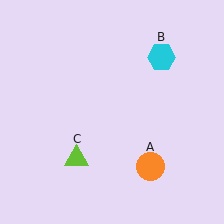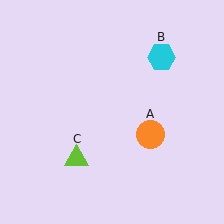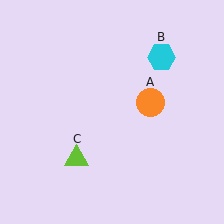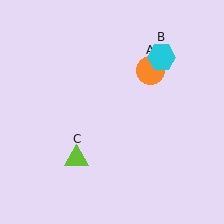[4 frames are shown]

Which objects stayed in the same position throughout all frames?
Cyan hexagon (object B) and lime triangle (object C) remained stationary.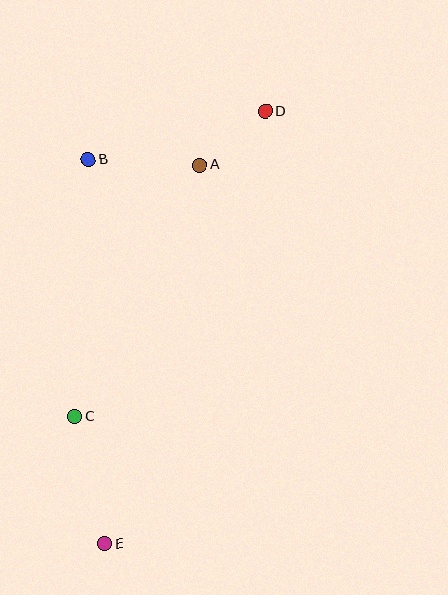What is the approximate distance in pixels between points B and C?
The distance between B and C is approximately 257 pixels.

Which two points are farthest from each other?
Points D and E are farthest from each other.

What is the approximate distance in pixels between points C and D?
The distance between C and D is approximately 360 pixels.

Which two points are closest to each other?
Points A and D are closest to each other.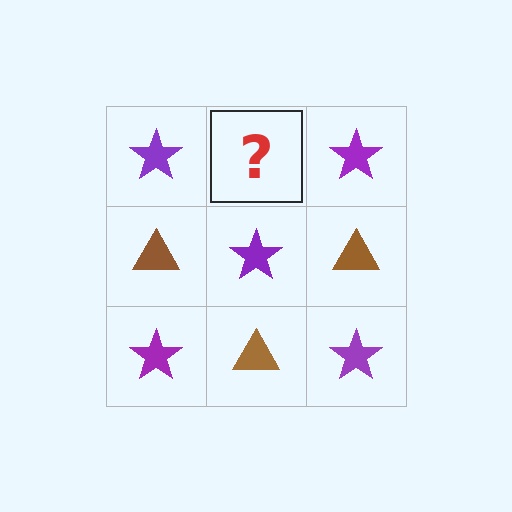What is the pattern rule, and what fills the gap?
The rule is that it alternates purple star and brown triangle in a checkerboard pattern. The gap should be filled with a brown triangle.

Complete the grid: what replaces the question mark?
The question mark should be replaced with a brown triangle.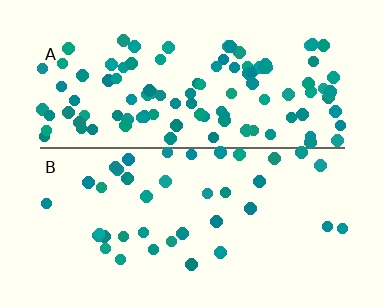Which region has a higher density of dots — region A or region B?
A (the top).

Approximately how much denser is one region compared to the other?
Approximately 2.8× — region A over region B.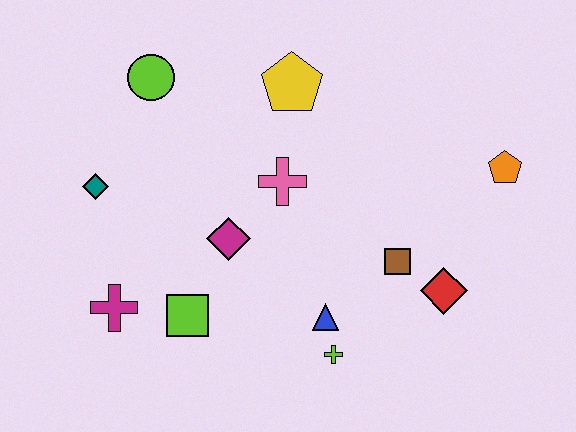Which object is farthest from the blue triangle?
The lime circle is farthest from the blue triangle.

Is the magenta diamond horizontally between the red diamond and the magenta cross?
Yes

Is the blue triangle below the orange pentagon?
Yes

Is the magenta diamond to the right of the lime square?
Yes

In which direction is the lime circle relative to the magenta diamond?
The lime circle is above the magenta diamond.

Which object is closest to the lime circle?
The teal diamond is closest to the lime circle.